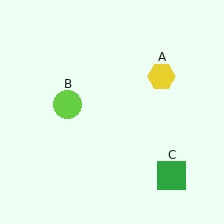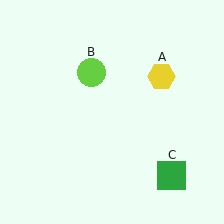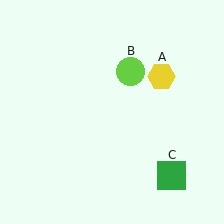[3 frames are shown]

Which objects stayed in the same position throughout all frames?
Yellow hexagon (object A) and green square (object C) remained stationary.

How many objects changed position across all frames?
1 object changed position: lime circle (object B).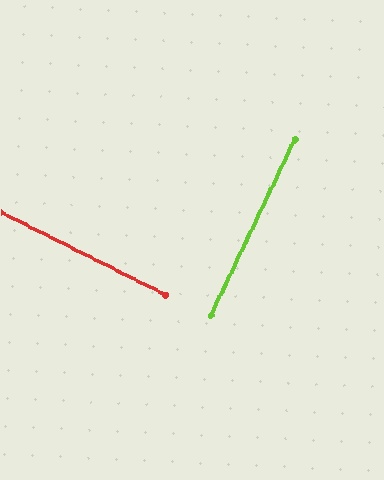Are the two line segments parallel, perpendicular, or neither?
Perpendicular — they meet at approximately 89°.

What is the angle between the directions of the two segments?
Approximately 89 degrees.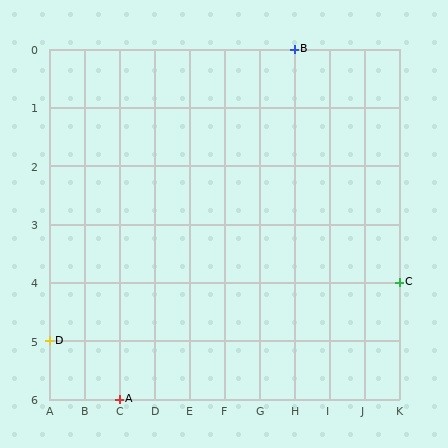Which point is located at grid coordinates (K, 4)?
Point C is at (K, 4).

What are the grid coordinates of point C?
Point C is at grid coordinates (K, 4).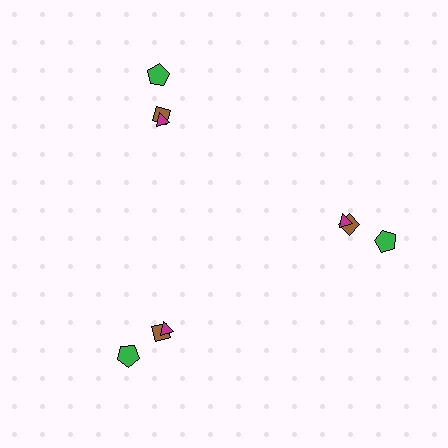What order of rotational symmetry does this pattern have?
This pattern has 3-fold rotational symmetry.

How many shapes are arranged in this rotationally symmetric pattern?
There are 9 shapes, arranged in 3 groups of 3.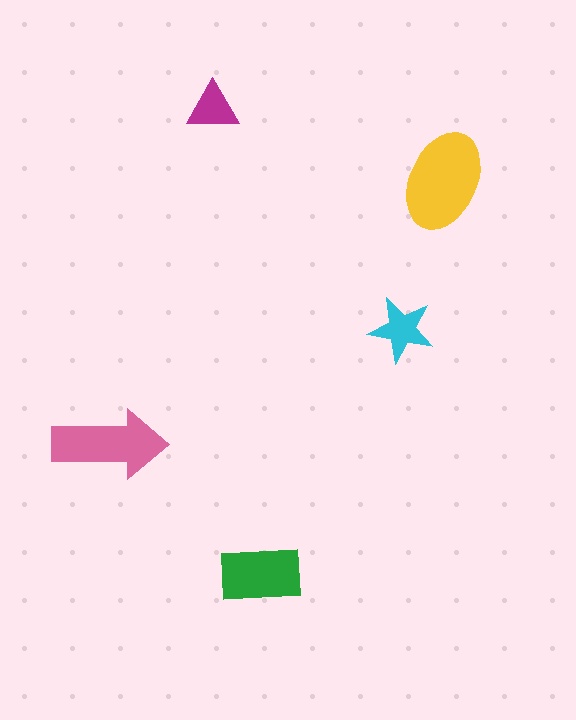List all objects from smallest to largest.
The magenta triangle, the cyan star, the green rectangle, the pink arrow, the yellow ellipse.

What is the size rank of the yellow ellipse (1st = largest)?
1st.